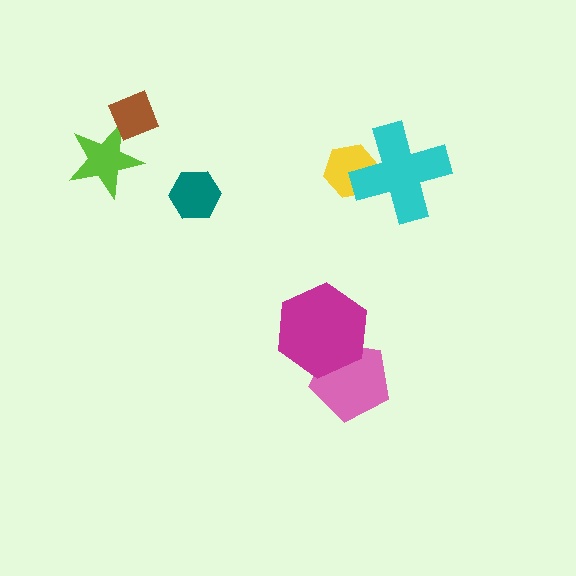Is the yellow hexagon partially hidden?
Yes, it is partially covered by another shape.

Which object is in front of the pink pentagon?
The magenta hexagon is in front of the pink pentagon.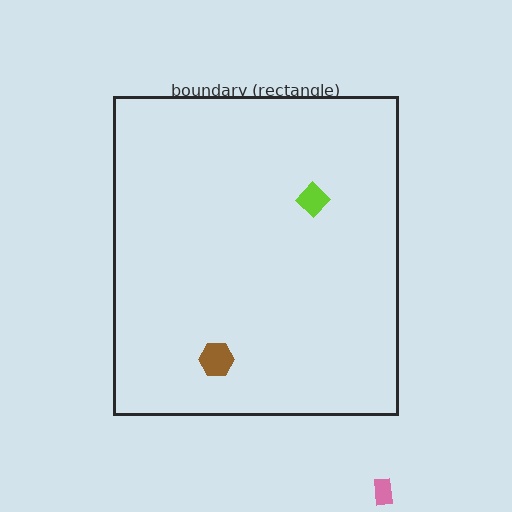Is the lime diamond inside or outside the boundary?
Inside.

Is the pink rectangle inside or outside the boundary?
Outside.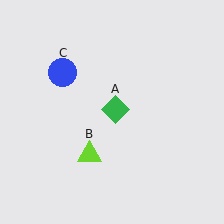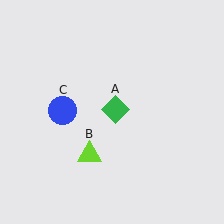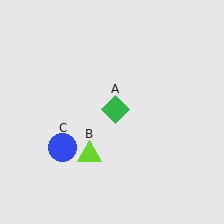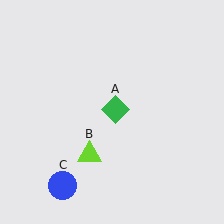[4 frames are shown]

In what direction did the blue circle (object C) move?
The blue circle (object C) moved down.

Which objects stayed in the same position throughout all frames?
Green diamond (object A) and lime triangle (object B) remained stationary.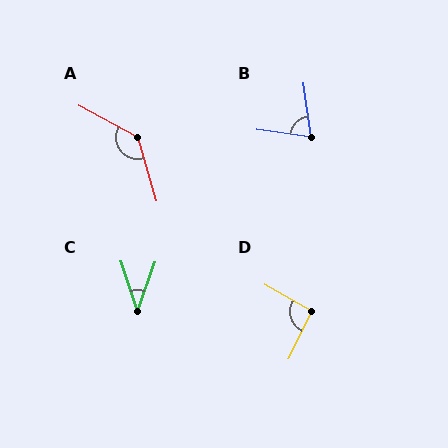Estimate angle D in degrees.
Approximately 93 degrees.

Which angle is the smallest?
C, at approximately 37 degrees.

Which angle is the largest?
A, at approximately 135 degrees.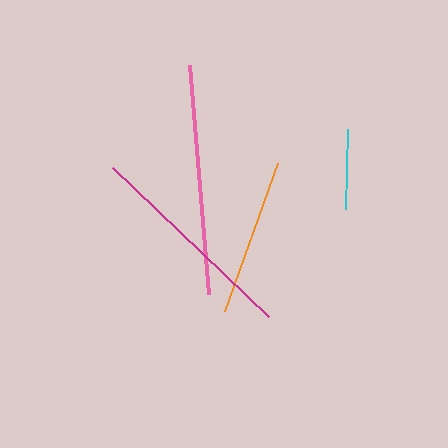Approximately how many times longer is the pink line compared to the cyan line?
The pink line is approximately 2.9 times the length of the cyan line.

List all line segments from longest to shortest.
From longest to shortest: pink, magenta, orange, cyan.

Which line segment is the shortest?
The cyan line is the shortest at approximately 80 pixels.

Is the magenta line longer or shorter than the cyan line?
The magenta line is longer than the cyan line.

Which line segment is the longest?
The pink line is the longest at approximately 229 pixels.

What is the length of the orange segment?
The orange segment is approximately 157 pixels long.